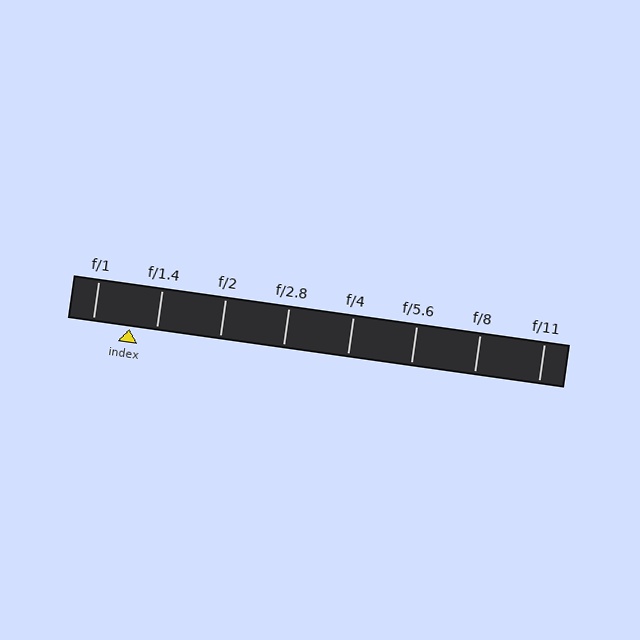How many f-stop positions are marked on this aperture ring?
There are 8 f-stop positions marked.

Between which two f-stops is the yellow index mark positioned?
The index mark is between f/1 and f/1.4.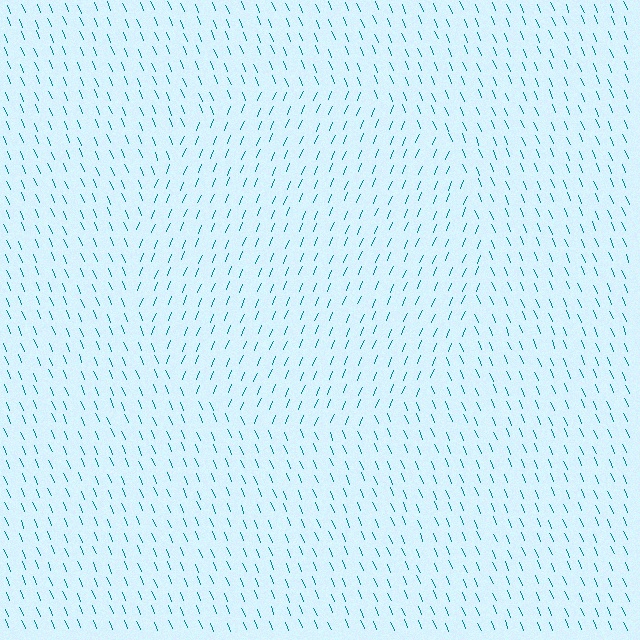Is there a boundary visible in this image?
Yes, there is a texture boundary formed by a change in line orientation.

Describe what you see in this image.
The image is filled with small teal line segments. A circle region in the image has lines oriented differently from the surrounding lines, creating a visible texture boundary.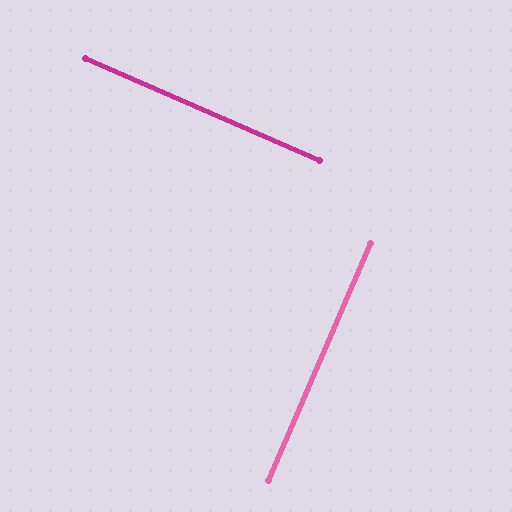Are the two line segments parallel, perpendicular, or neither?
Perpendicular — they meet at approximately 90°.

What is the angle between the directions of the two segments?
Approximately 90 degrees.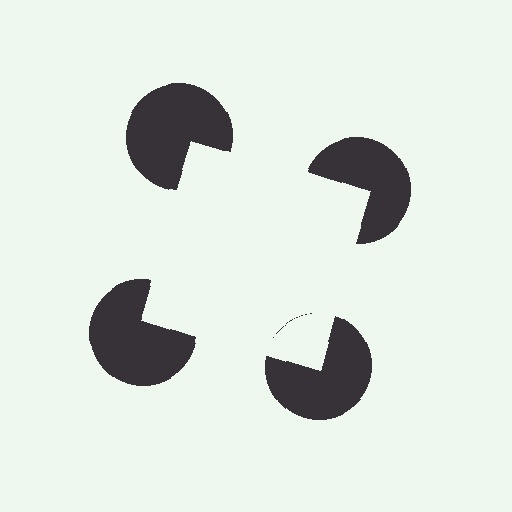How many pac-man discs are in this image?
There are 4 — one at each vertex of the illusory square.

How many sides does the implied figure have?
4 sides.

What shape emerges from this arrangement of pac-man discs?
An illusory square — its edges are inferred from the aligned wedge cuts in the pac-man discs, not physically drawn.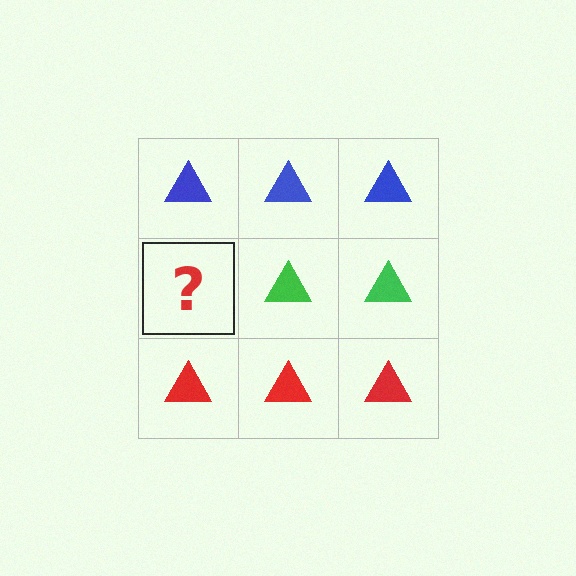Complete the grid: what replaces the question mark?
The question mark should be replaced with a green triangle.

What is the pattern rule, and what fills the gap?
The rule is that each row has a consistent color. The gap should be filled with a green triangle.